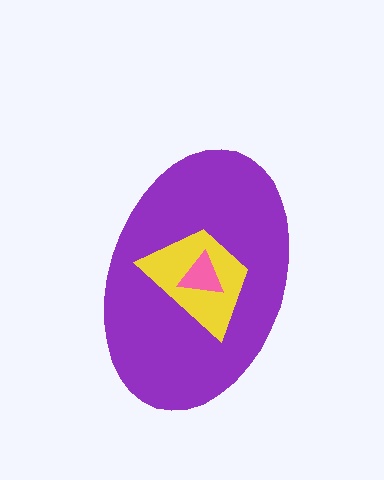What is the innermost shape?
The pink triangle.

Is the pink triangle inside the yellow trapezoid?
Yes.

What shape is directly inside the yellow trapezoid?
The pink triangle.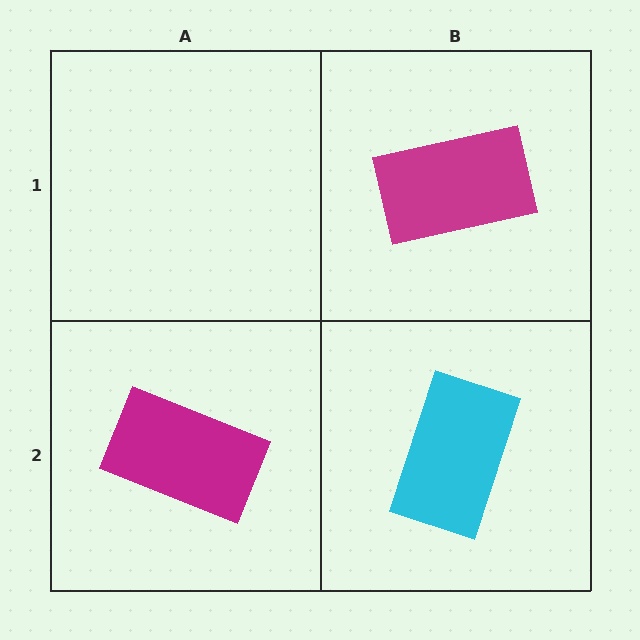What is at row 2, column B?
A cyan rectangle.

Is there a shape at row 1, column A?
No, that cell is empty.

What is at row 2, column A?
A magenta rectangle.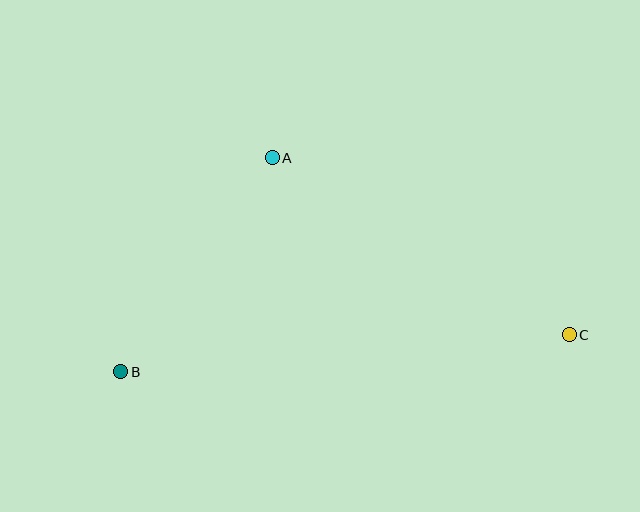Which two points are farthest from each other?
Points B and C are farthest from each other.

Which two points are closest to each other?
Points A and B are closest to each other.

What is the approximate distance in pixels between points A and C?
The distance between A and C is approximately 346 pixels.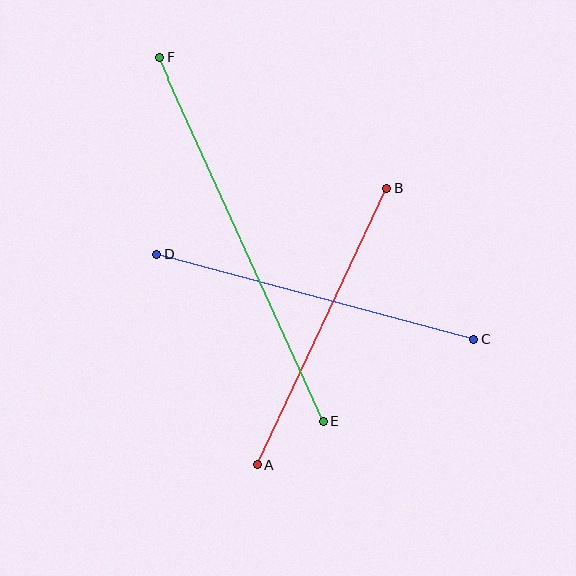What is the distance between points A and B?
The distance is approximately 305 pixels.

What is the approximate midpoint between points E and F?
The midpoint is at approximately (241, 239) pixels.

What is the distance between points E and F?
The distance is approximately 400 pixels.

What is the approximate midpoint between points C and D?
The midpoint is at approximately (315, 297) pixels.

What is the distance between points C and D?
The distance is approximately 328 pixels.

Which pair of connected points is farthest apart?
Points E and F are farthest apart.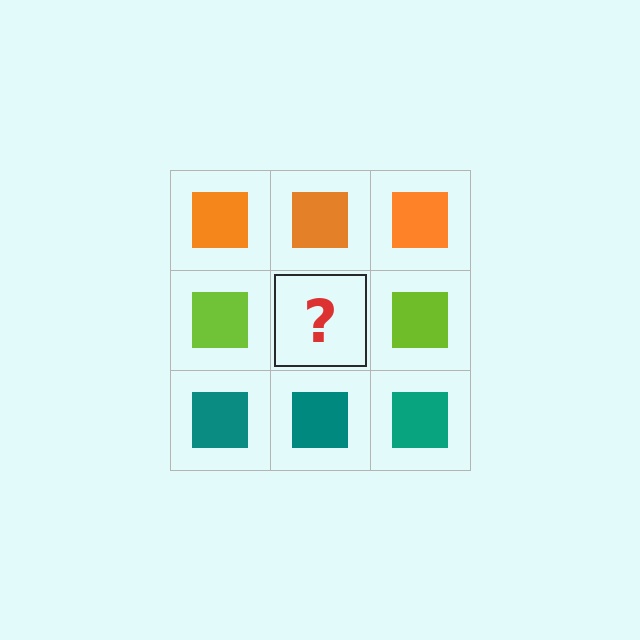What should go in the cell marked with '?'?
The missing cell should contain a lime square.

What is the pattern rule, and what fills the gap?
The rule is that each row has a consistent color. The gap should be filled with a lime square.